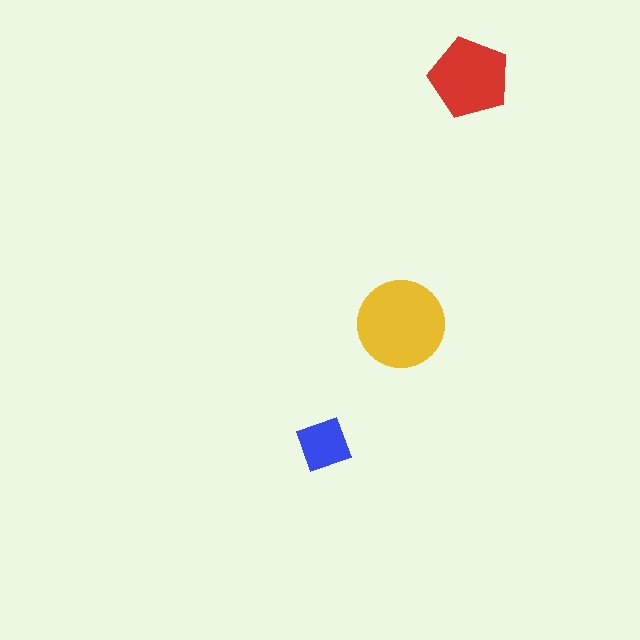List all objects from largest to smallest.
The yellow circle, the red pentagon, the blue square.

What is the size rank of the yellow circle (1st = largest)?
1st.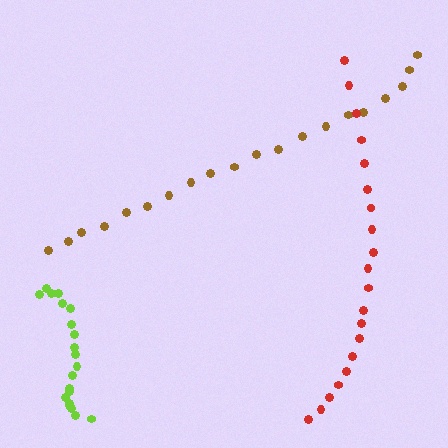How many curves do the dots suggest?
There are 3 distinct paths.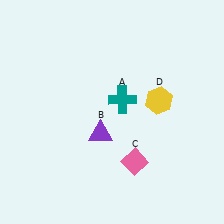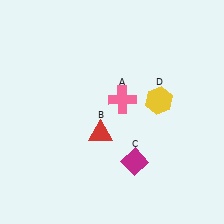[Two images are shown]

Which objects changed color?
A changed from teal to pink. B changed from purple to red. C changed from pink to magenta.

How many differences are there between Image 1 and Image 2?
There are 3 differences between the two images.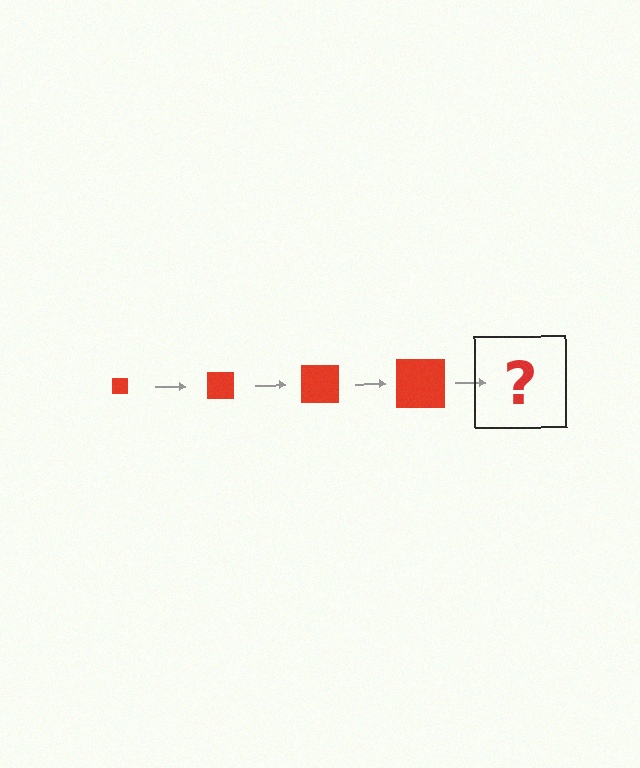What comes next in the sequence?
The next element should be a red square, larger than the previous one.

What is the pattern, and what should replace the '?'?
The pattern is that the square gets progressively larger each step. The '?' should be a red square, larger than the previous one.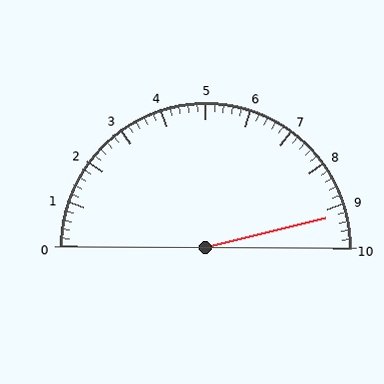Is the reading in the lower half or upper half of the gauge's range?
The reading is in the upper half of the range (0 to 10).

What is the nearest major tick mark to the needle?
The nearest major tick mark is 9.